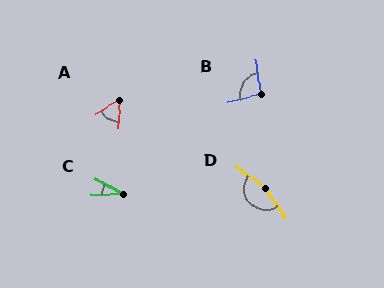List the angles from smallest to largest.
C (29°), A (57°), B (98°), D (162°).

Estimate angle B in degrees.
Approximately 98 degrees.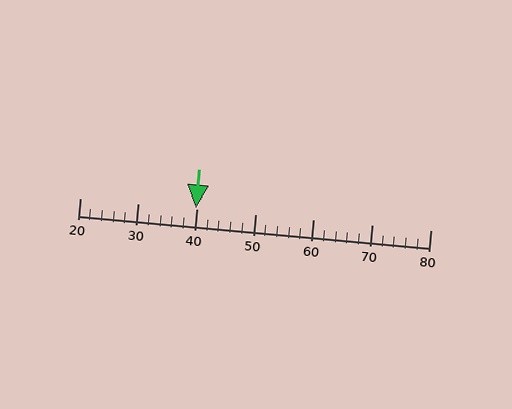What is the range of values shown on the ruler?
The ruler shows values from 20 to 80.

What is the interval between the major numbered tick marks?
The major tick marks are spaced 10 units apart.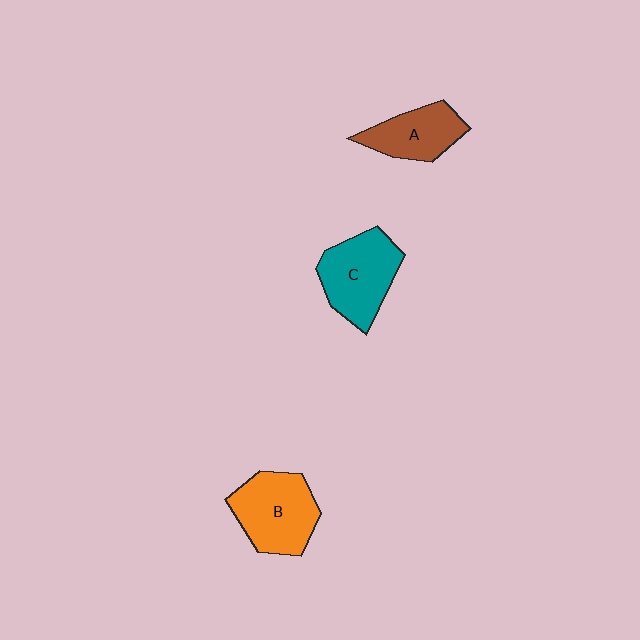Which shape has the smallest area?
Shape A (brown).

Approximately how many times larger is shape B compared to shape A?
Approximately 1.3 times.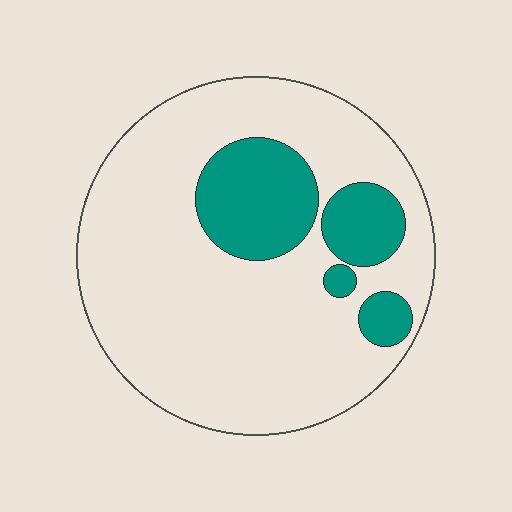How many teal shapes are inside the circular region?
4.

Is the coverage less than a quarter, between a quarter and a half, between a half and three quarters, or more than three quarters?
Less than a quarter.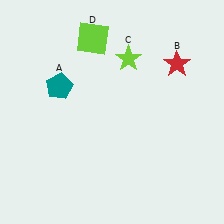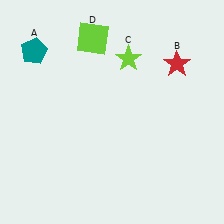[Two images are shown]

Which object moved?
The teal pentagon (A) moved up.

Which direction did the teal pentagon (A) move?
The teal pentagon (A) moved up.